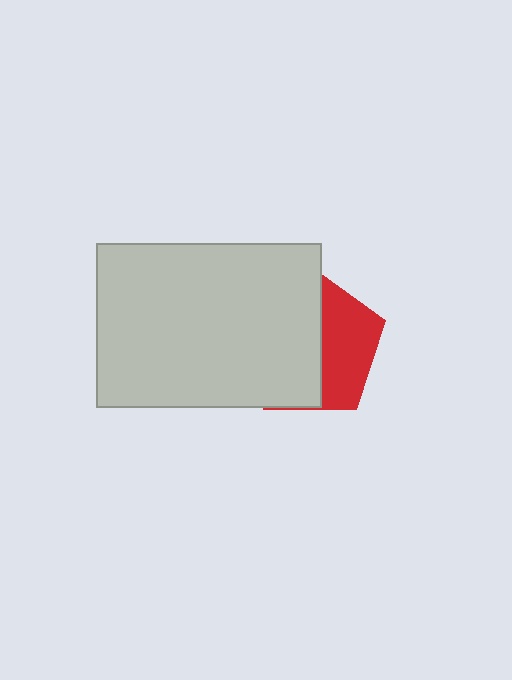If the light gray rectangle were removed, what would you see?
You would see the complete red pentagon.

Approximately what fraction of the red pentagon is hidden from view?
Roughly 60% of the red pentagon is hidden behind the light gray rectangle.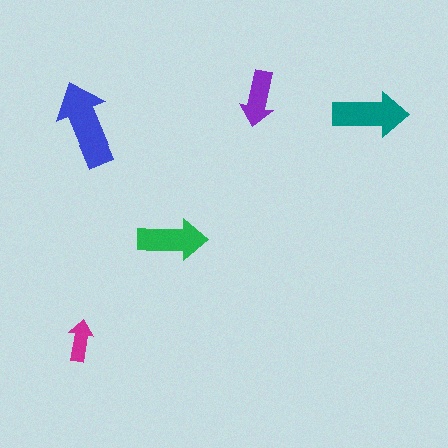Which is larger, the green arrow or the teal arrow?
The teal one.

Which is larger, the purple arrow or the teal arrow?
The teal one.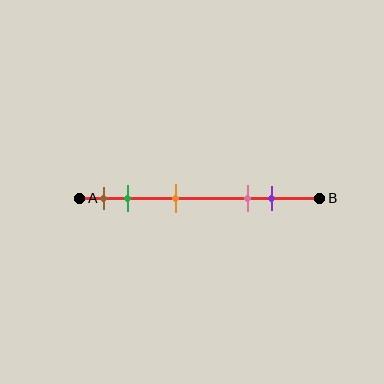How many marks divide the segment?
There are 5 marks dividing the segment.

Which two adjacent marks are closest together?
The brown and green marks are the closest adjacent pair.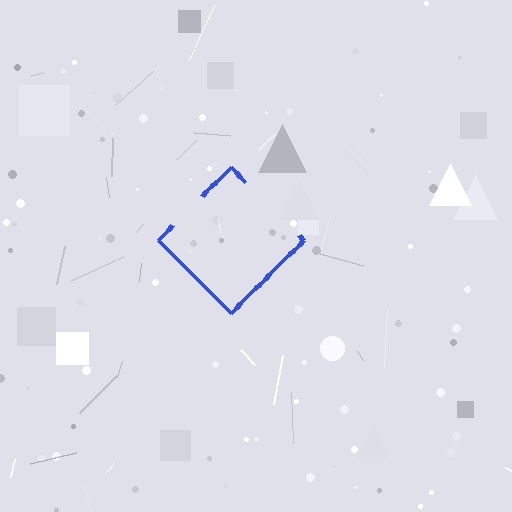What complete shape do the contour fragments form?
The contour fragments form a diamond.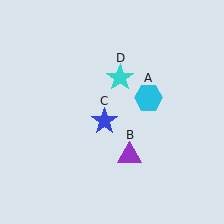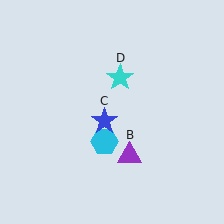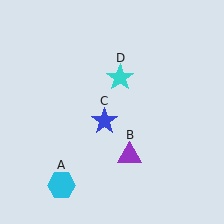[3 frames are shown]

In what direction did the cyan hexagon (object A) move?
The cyan hexagon (object A) moved down and to the left.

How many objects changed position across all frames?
1 object changed position: cyan hexagon (object A).